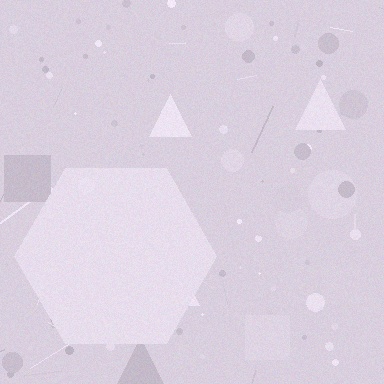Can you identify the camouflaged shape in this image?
The camouflaged shape is a hexagon.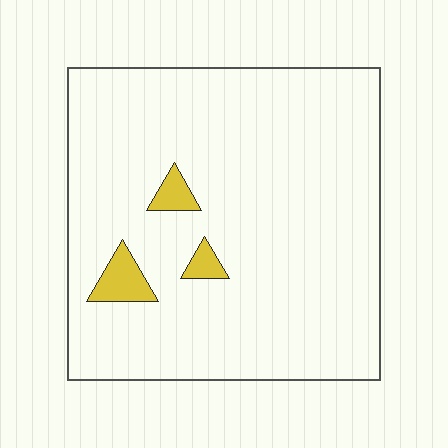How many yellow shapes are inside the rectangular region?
3.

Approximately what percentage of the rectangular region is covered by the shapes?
Approximately 5%.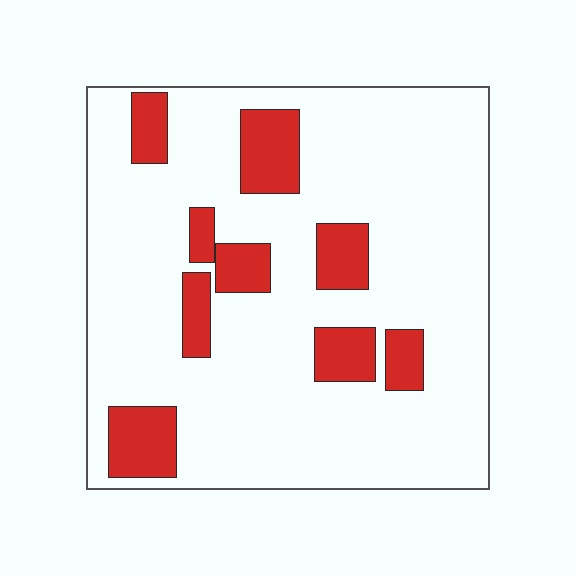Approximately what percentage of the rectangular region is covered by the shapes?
Approximately 20%.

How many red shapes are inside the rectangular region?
9.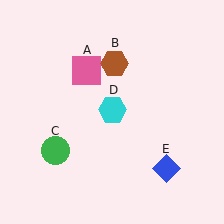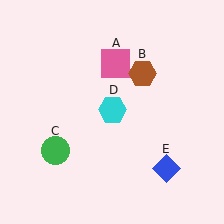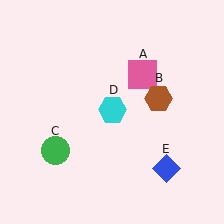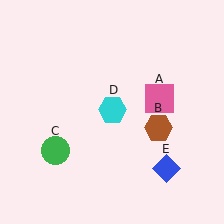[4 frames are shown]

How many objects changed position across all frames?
2 objects changed position: pink square (object A), brown hexagon (object B).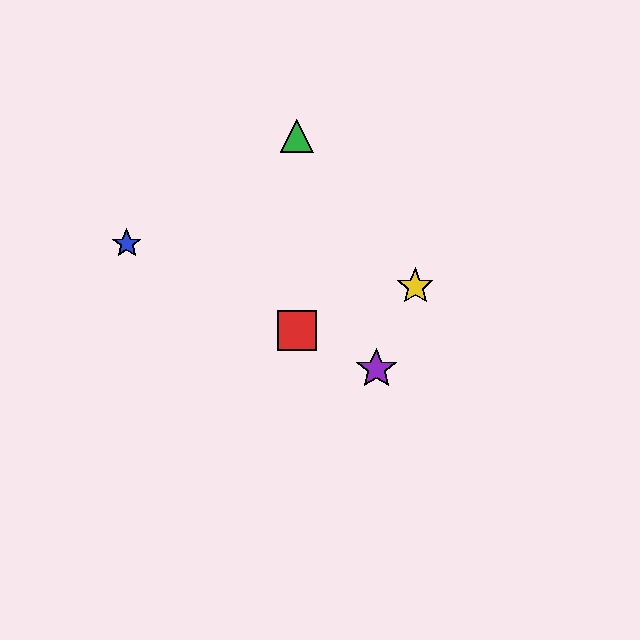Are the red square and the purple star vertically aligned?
No, the red square is at x≈297 and the purple star is at x≈376.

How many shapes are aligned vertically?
2 shapes (the red square, the green triangle) are aligned vertically.